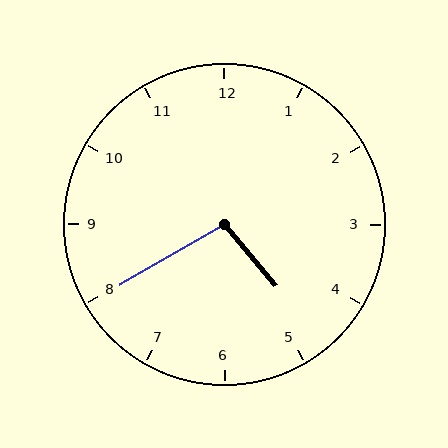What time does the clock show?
4:40.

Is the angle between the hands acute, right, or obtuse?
It is obtuse.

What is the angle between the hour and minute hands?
Approximately 100 degrees.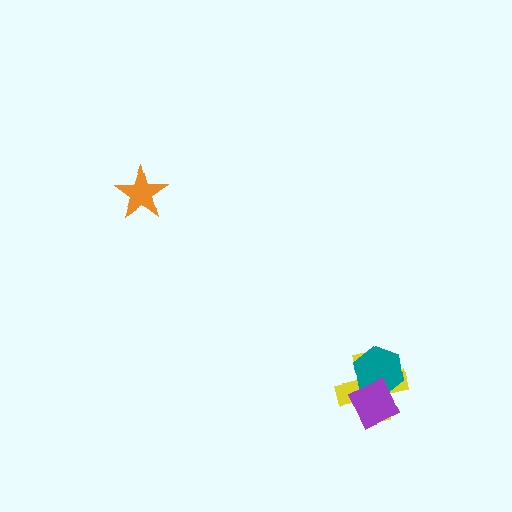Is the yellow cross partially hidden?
Yes, it is partially covered by another shape.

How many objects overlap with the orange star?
0 objects overlap with the orange star.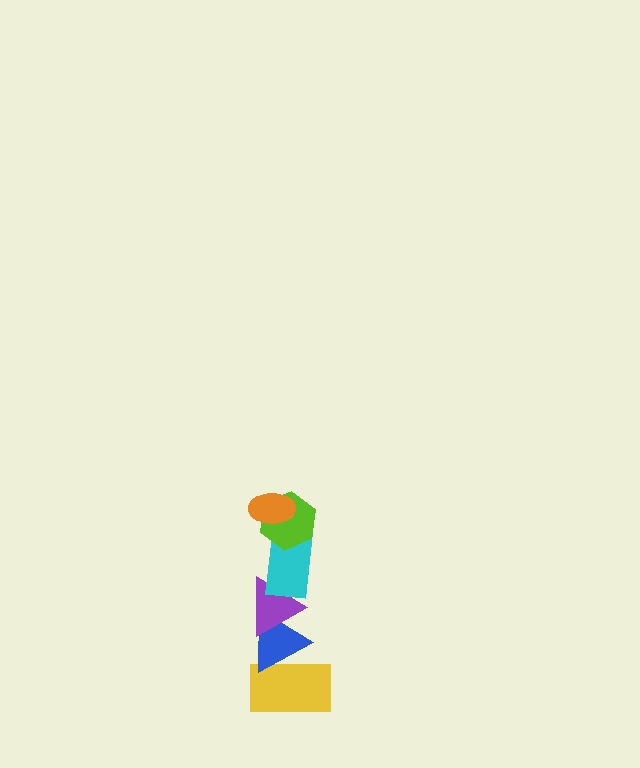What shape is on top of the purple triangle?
The cyan rectangle is on top of the purple triangle.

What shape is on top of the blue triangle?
The purple triangle is on top of the blue triangle.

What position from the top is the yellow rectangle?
The yellow rectangle is 6th from the top.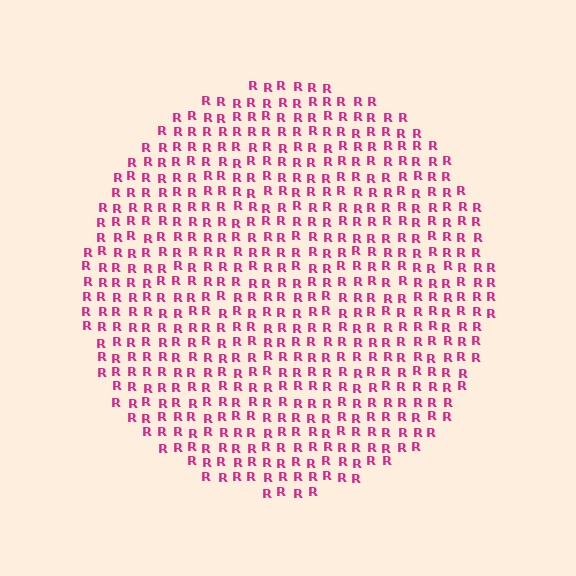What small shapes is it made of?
It is made of small letter R's.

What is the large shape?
The large shape is a circle.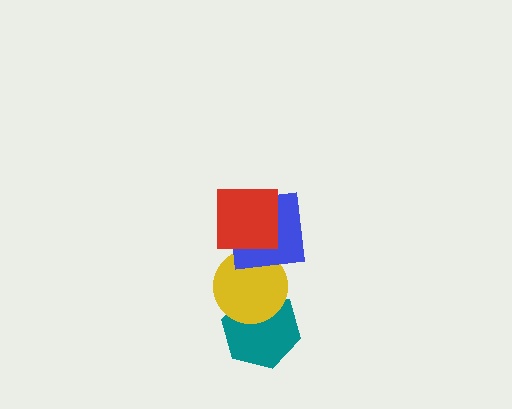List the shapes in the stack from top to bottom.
From top to bottom: the red square, the blue square, the yellow circle, the teal hexagon.